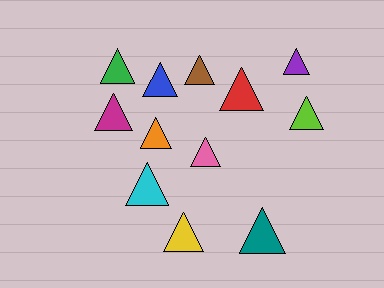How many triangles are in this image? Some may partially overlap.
There are 12 triangles.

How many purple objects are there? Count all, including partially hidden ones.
There is 1 purple object.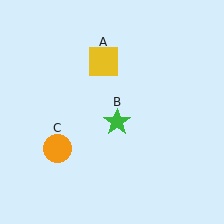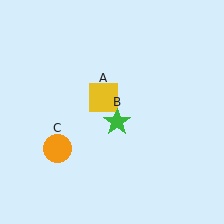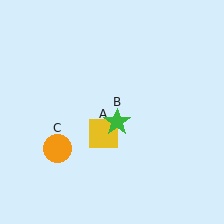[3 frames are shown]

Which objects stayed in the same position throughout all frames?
Green star (object B) and orange circle (object C) remained stationary.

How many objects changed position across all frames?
1 object changed position: yellow square (object A).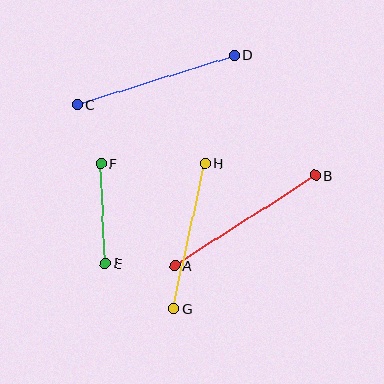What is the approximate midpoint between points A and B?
The midpoint is at approximately (245, 220) pixels.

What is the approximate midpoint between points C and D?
The midpoint is at approximately (156, 80) pixels.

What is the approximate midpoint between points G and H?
The midpoint is at approximately (189, 236) pixels.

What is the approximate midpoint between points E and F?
The midpoint is at approximately (103, 214) pixels.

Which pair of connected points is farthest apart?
Points A and B are farthest apart.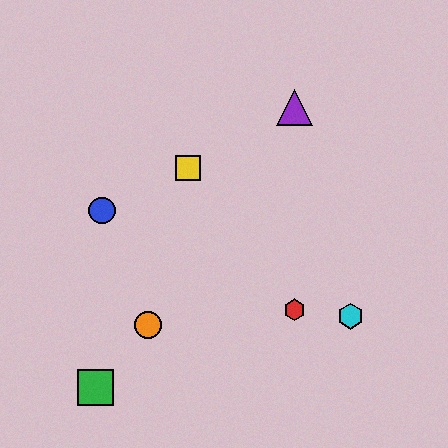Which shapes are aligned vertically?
The red hexagon, the purple triangle are aligned vertically.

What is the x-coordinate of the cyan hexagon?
The cyan hexagon is at x≈351.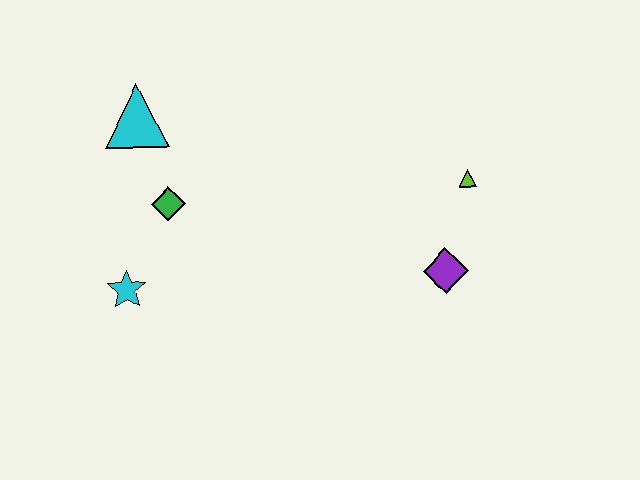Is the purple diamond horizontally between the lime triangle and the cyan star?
Yes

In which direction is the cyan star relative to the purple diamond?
The cyan star is to the left of the purple diamond.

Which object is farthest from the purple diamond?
The cyan triangle is farthest from the purple diamond.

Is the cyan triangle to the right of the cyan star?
Yes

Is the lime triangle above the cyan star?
Yes